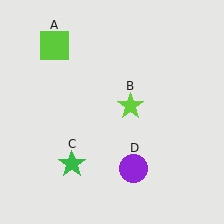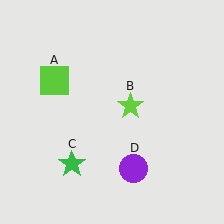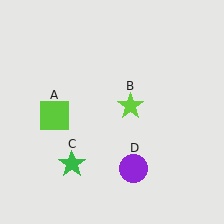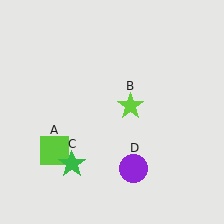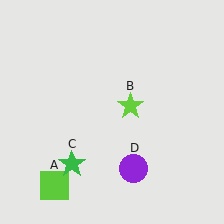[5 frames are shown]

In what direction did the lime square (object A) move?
The lime square (object A) moved down.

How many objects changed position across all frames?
1 object changed position: lime square (object A).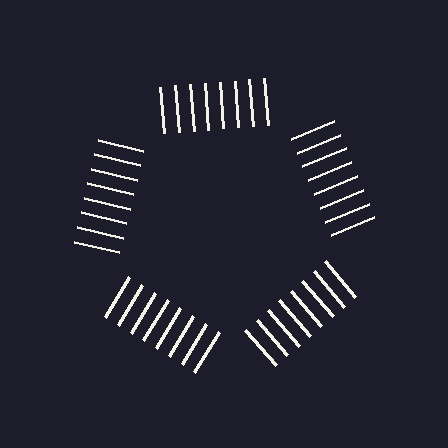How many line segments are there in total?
40 — 8 along each of the 5 edges.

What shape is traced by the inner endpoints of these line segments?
An illusory pentagon — the line segments terminate on its edges but no continuous stroke is drawn.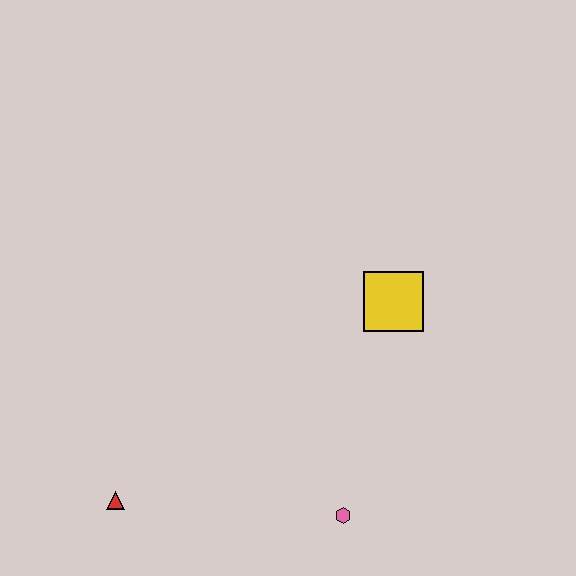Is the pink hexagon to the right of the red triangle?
Yes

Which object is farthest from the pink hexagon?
The red triangle is farthest from the pink hexagon.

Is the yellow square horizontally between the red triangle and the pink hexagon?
No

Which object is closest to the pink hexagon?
The yellow square is closest to the pink hexagon.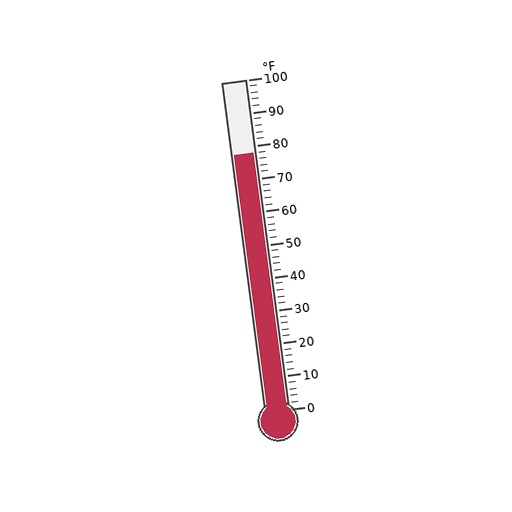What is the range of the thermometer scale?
The thermometer scale ranges from 0°F to 100°F.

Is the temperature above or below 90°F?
The temperature is below 90°F.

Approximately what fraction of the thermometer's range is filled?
The thermometer is filled to approximately 80% of its range.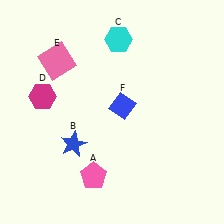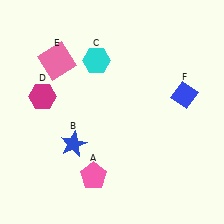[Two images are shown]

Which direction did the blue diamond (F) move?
The blue diamond (F) moved right.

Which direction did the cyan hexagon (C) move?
The cyan hexagon (C) moved left.